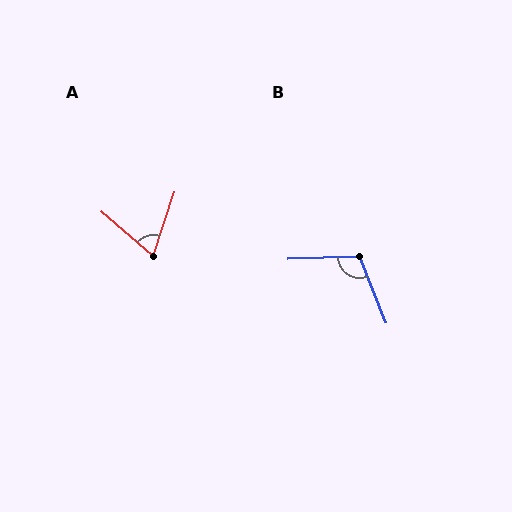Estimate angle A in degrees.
Approximately 67 degrees.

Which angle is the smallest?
A, at approximately 67 degrees.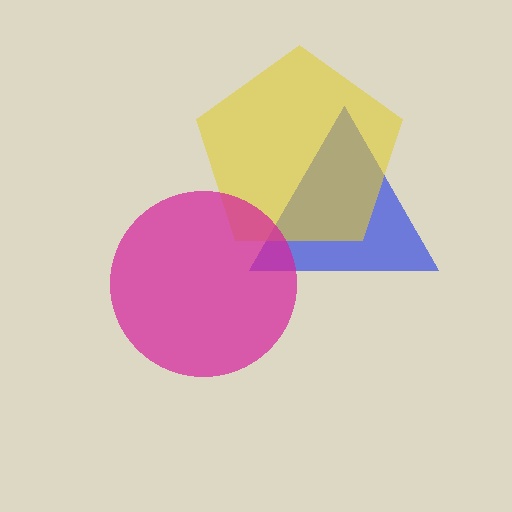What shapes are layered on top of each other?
The layered shapes are: a blue triangle, a yellow pentagon, a magenta circle.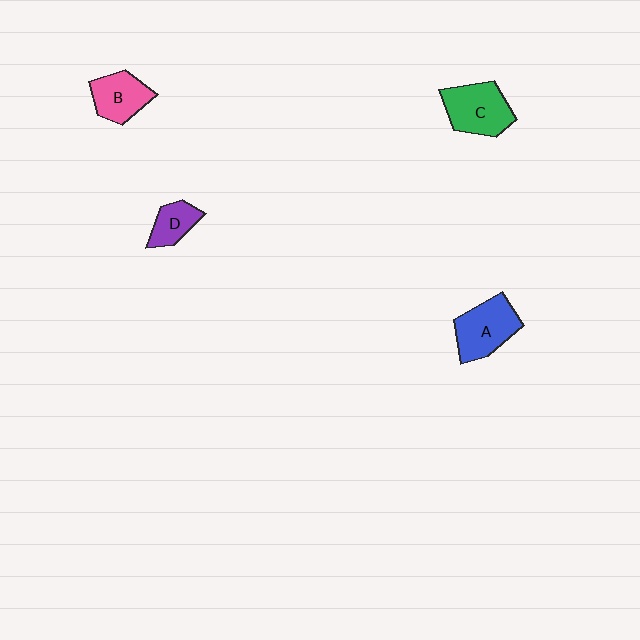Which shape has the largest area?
Shape C (green).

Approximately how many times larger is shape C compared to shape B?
Approximately 1.3 times.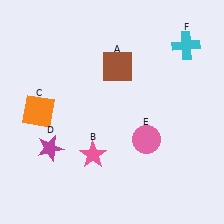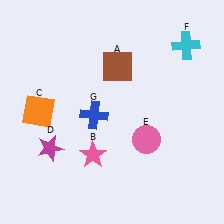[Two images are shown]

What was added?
A blue cross (G) was added in Image 2.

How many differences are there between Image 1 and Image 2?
There is 1 difference between the two images.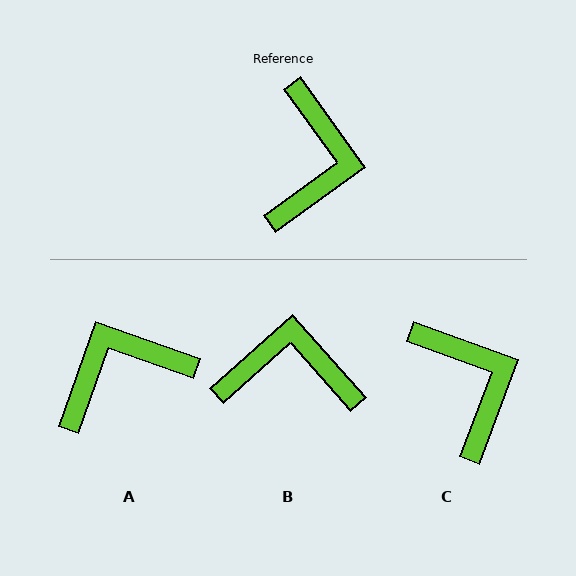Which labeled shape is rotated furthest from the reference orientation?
A, about 125 degrees away.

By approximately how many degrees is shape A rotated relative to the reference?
Approximately 125 degrees counter-clockwise.